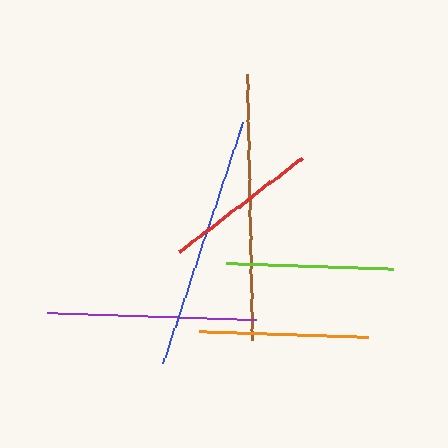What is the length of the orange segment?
The orange segment is approximately 169 pixels long.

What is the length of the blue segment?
The blue segment is approximately 254 pixels long.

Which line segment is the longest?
The brown line is the longest at approximately 266 pixels.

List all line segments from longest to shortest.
From longest to shortest: brown, blue, purple, orange, lime, red.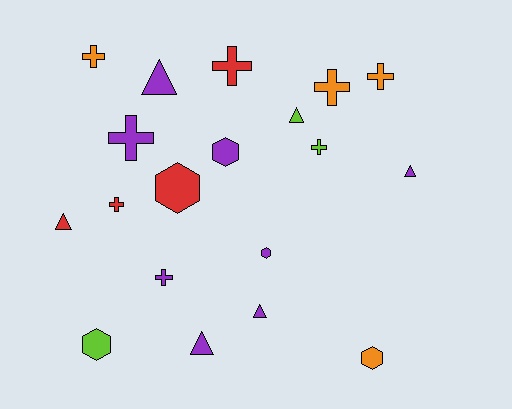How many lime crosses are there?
There is 1 lime cross.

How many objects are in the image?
There are 19 objects.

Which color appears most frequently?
Purple, with 8 objects.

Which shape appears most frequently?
Cross, with 8 objects.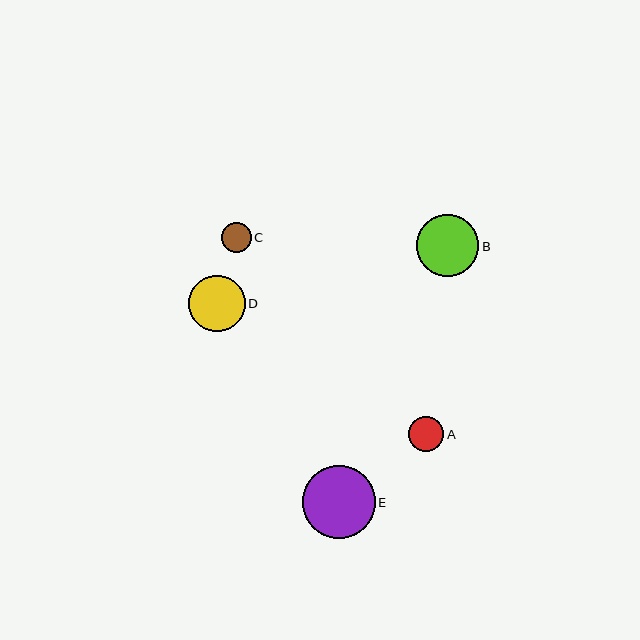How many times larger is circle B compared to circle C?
Circle B is approximately 2.1 times the size of circle C.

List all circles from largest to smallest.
From largest to smallest: E, B, D, A, C.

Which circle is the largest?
Circle E is the largest with a size of approximately 73 pixels.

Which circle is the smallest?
Circle C is the smallest with a size of approximately 30 pixels.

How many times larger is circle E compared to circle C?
Circle E is approximately 2.4 times the size of circle C.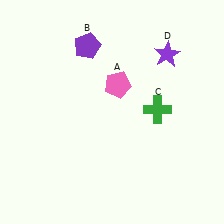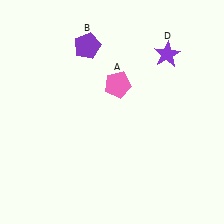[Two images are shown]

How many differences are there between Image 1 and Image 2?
There is 1 difference between the two images.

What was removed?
The green cross (C) was removed in Image 2.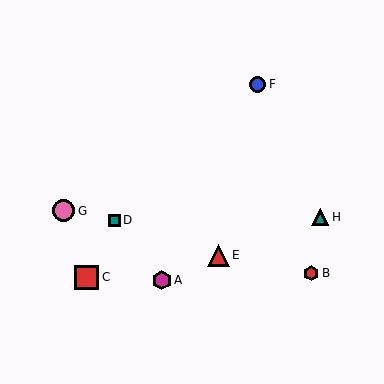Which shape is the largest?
The red square (labeled C) is the largest.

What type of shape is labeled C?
Shape C is a red square.